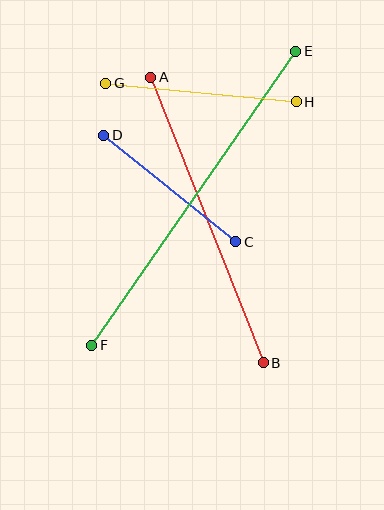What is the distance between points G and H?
The distance is approximately 191 pixels.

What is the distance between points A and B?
The distance is approximately 307 pixels.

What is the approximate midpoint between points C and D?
The midpoint is at approximately (170, 189) pixels.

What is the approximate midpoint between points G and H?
The midpoint is at approximately (201, 93) pixels.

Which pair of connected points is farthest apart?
Points E and F are farthest apart.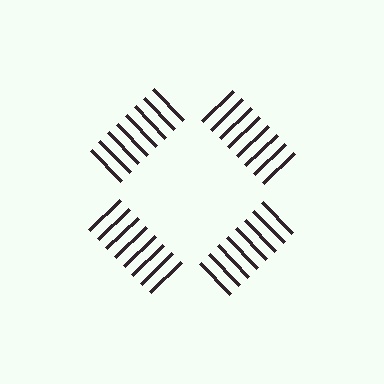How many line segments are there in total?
32 — 8 along each of the 4 edges.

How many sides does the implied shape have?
4 sides — the line-ends trace a square.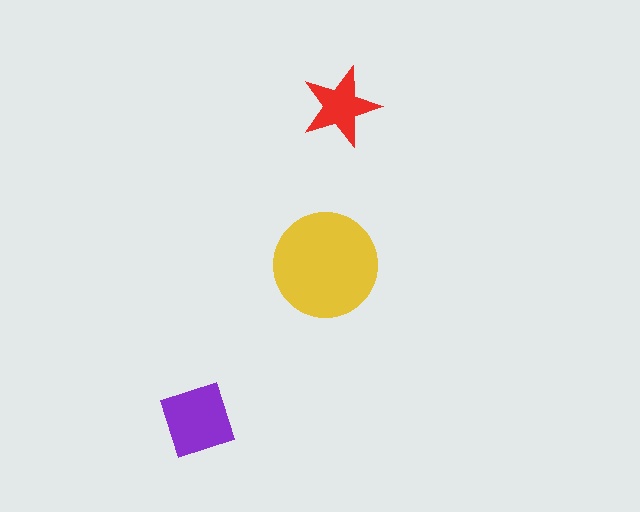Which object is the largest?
The yellow circle.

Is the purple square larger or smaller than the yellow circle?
Smaller.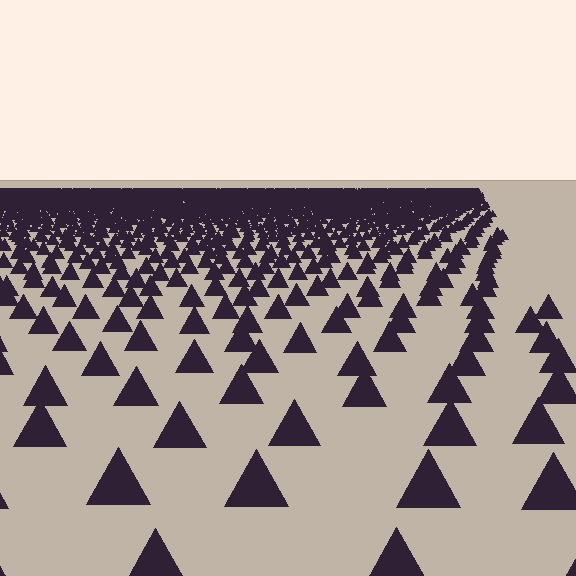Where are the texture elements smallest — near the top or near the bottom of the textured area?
Near the top.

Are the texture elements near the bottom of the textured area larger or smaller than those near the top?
Larger. Near the bottom, elements are closer to the viewer and appear at a bigger on-screen size.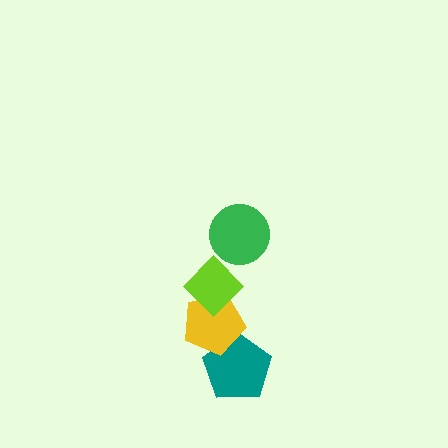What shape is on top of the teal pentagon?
The yellow pentagon is on top of the teal pentagon.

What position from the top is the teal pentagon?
The teal pentagon is 4th from the top.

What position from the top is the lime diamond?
The lime diamond is 2nd from the top.